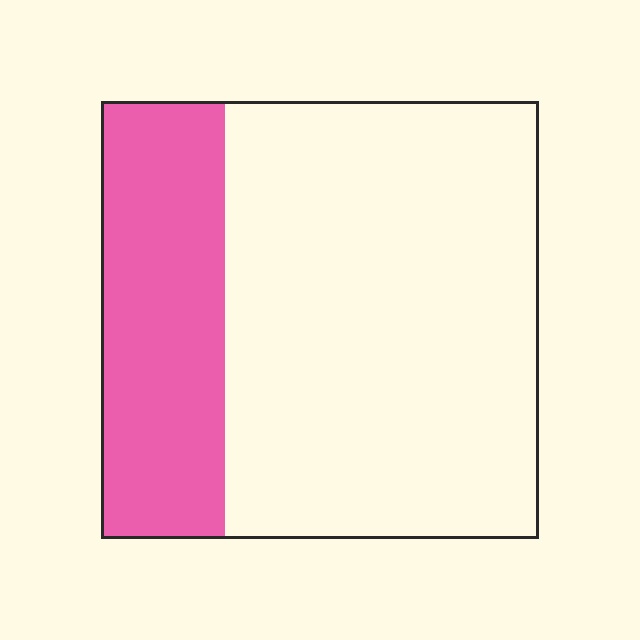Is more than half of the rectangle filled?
No.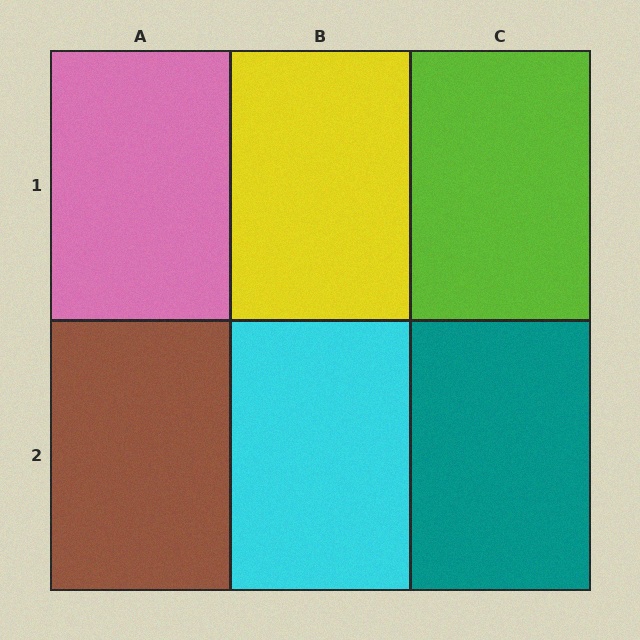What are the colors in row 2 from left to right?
Brown, cyan, teal.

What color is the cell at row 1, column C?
Lime.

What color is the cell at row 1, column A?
Pink.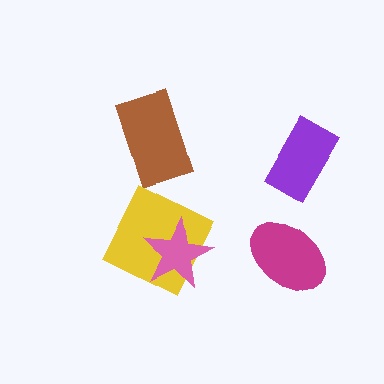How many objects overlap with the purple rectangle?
0 objects overlap with the purple rectangle.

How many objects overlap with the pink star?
1 object overlaps with the pink star.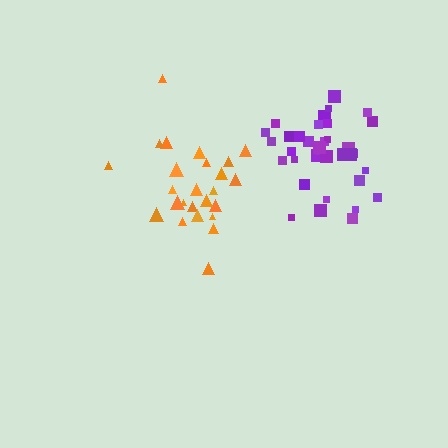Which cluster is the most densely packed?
Purple.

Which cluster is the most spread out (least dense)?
Orange.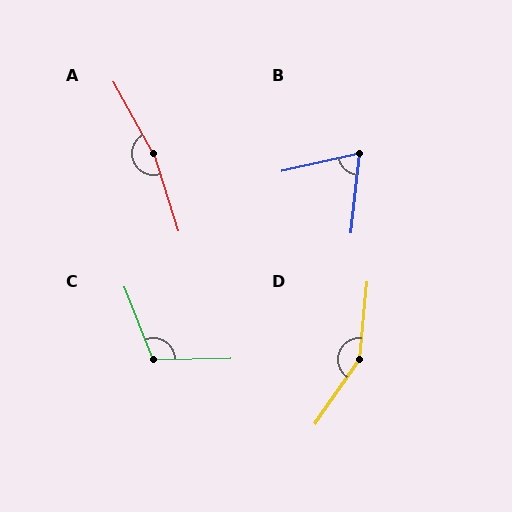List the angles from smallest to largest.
B (71°), C (110°), D (151°), A (168°).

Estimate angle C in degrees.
Approximately 110 degrees.